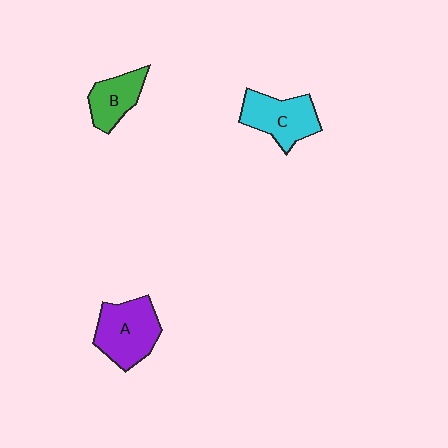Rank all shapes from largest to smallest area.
From largest to smallest: A (purple), C (cyan), B (green).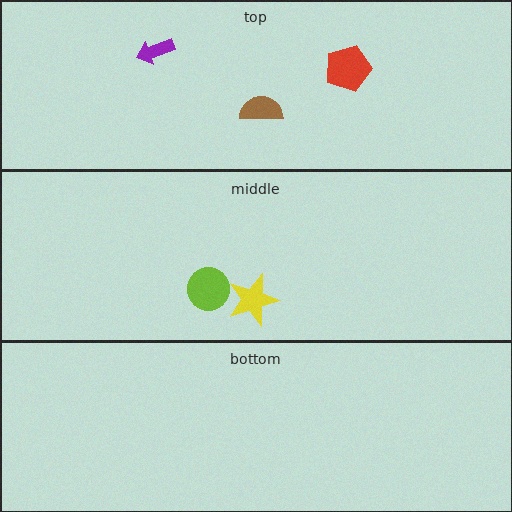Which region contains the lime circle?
The middle region.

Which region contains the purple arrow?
The top region.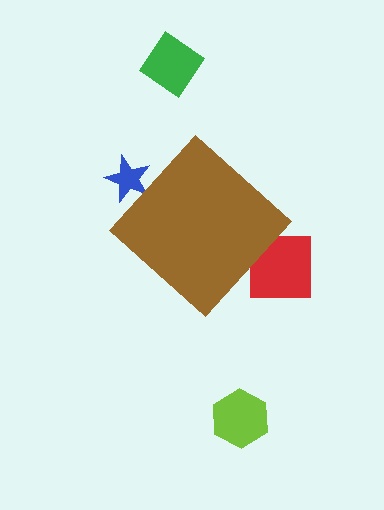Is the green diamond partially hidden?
No, the green diamond is fully visible.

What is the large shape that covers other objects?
A brown diamond.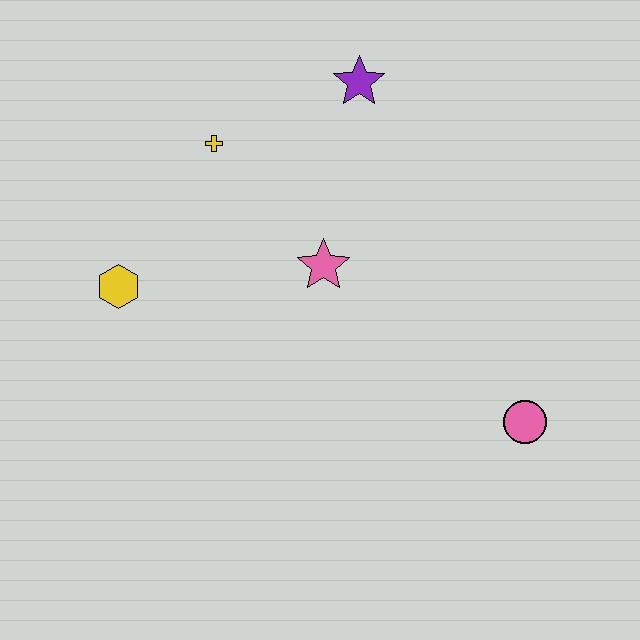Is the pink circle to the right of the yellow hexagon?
Yes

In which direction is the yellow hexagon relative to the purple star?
The yellow hexagon is to the left of the purple star.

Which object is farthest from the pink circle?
The yellow hexagon is farthest from the pink circle.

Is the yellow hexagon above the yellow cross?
No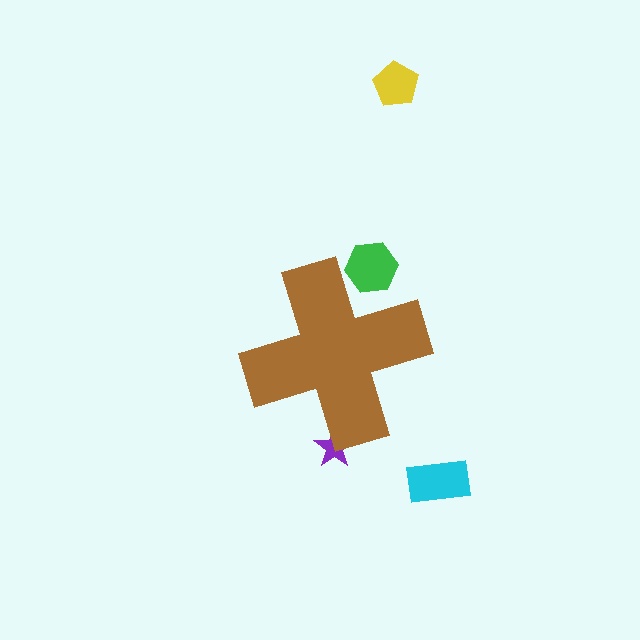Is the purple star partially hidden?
Yes, the purple star is partially hidden behind the brown cross.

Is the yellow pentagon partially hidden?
No, the yellow pentagon is fully visible.